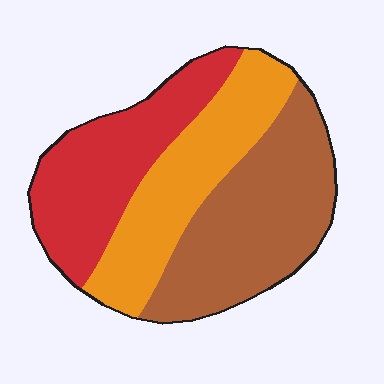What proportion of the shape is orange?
Orange covers roughly 30% of the shape.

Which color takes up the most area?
Brown, at roughly 40%.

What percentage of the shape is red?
Red takes up between a sixth and a third of the shape.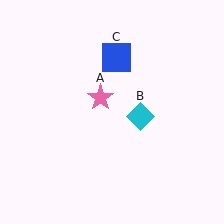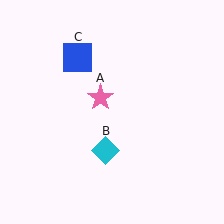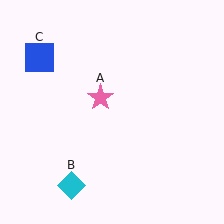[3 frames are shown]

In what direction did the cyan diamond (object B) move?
The cyan diamond (object B) moved down and to the left.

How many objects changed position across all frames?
2 objects changed position: cyan diamond (object B), blue square (object C).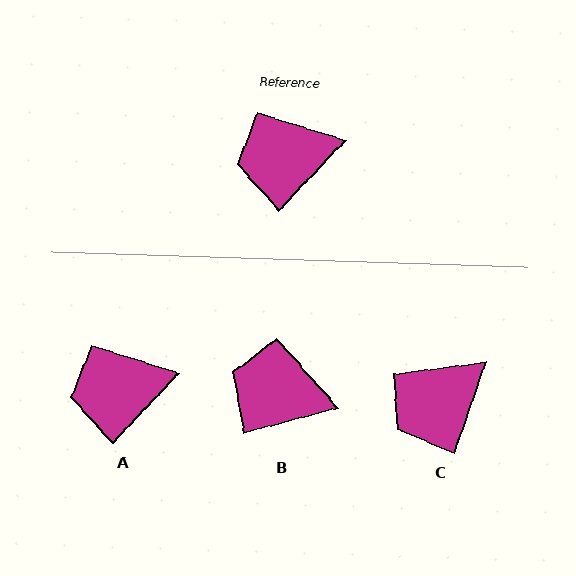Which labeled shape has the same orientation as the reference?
A.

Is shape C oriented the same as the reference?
No, it is off by about 24 degrees.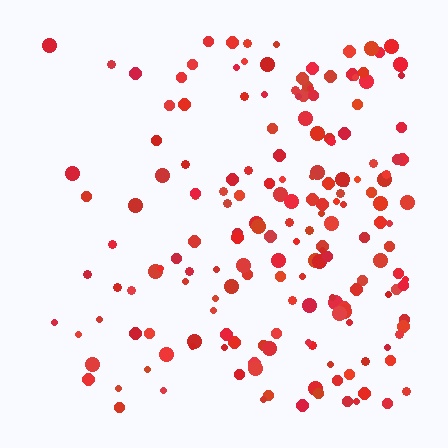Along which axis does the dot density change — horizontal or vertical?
Horizontal.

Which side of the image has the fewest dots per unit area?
The left.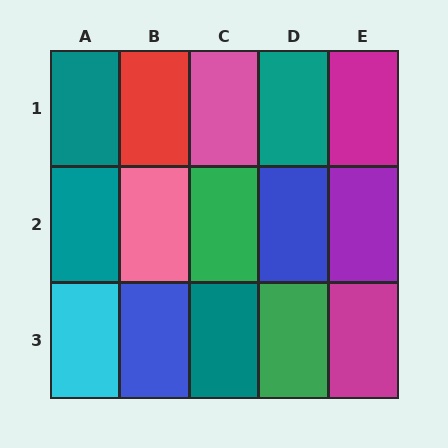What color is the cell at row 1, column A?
Teal.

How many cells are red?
1 cell is red.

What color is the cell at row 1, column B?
Red.